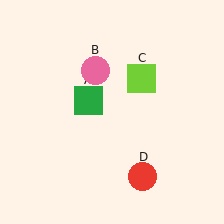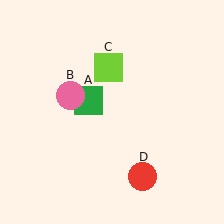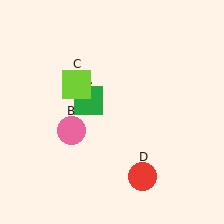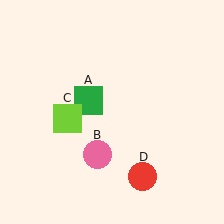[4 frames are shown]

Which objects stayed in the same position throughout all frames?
Green square (object A) and red circle (object D) remained stationary.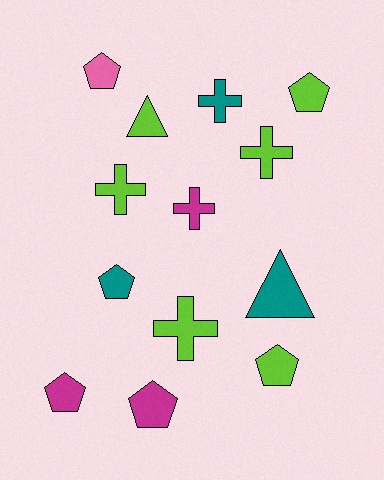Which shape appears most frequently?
Pentagon, with 6 objects.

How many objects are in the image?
There are 13 objects.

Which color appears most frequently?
Lime, with 6 objects.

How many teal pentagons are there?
There is 1 teal pentagon.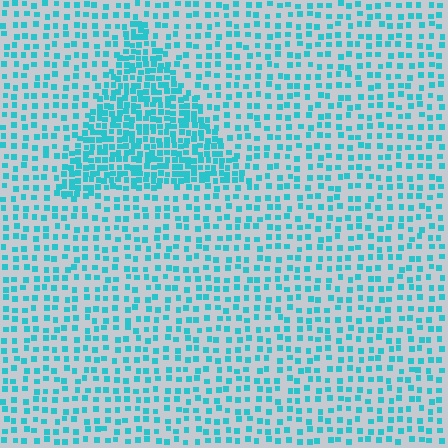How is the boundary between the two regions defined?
The boundary is defined by a change in element density (approximately 2.2x ratio). All elements are the same color, size, and shape.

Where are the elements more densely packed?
The elements are more densely packed inside the triangle boundary.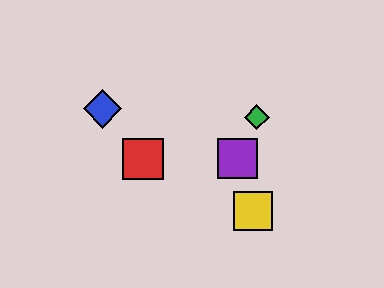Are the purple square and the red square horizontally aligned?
Yes, both are at y≈159.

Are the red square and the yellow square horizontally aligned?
No, the red square is at y≈159 and the yellow square is at y≈211.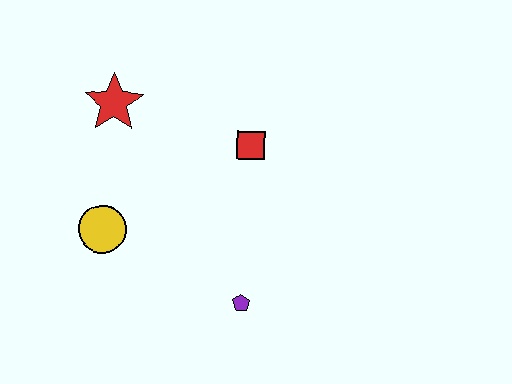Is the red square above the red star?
No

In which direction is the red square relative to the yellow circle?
The red square is to the right of the yellow circle.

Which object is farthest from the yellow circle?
The red square is farthest from the yellow circle.